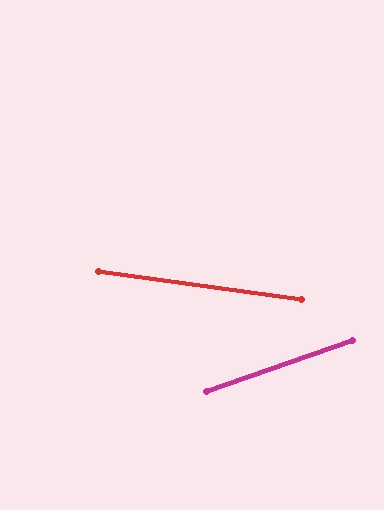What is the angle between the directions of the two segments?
Approximately 27 degrees.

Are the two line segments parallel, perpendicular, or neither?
Neither parallel nor perpendicular — they differ by about 27°.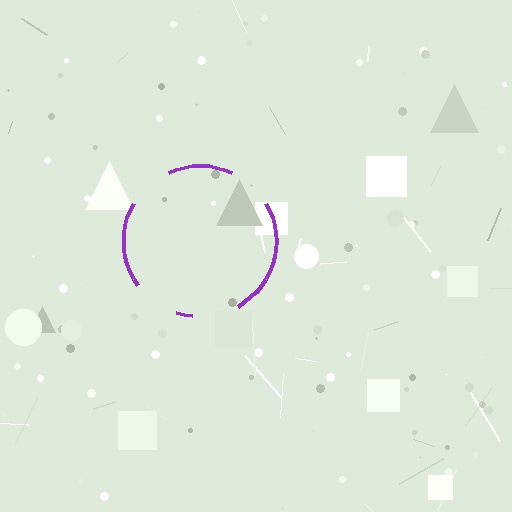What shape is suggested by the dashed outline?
The dashed outline suggests a circle.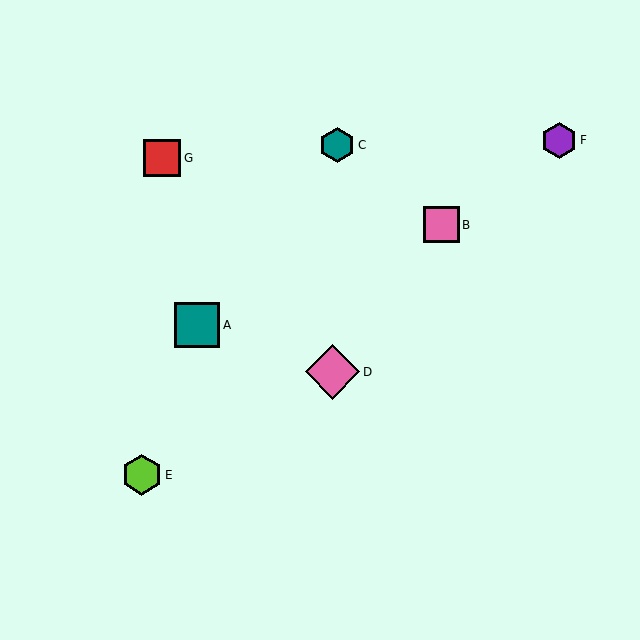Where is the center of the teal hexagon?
The center of the teal hexagon is at (337, 145).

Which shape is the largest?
The pink diamond (labeled D) is the largest.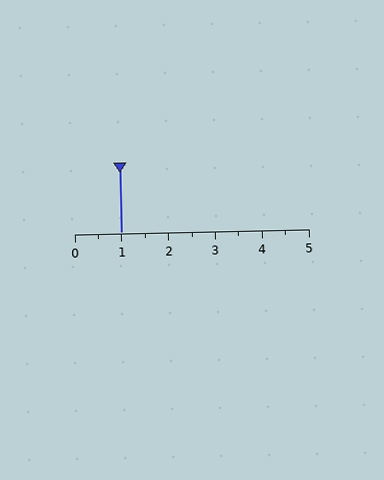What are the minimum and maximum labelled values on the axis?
The axis runs from 0 to 5.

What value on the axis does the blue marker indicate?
The marker indicates approximately 1.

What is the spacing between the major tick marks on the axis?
The major ticks are spaced 1 apart.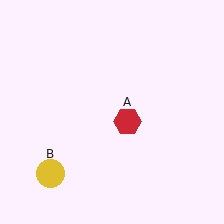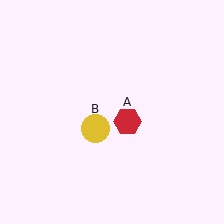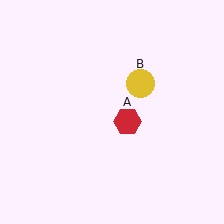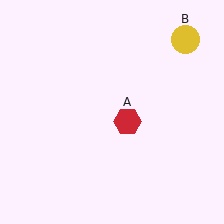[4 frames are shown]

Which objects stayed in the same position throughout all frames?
Red hexagon (object A) remained stationary.